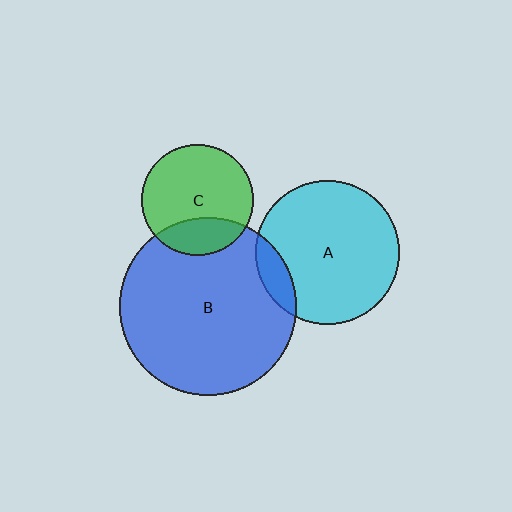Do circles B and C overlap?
Yes.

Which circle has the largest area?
Circle B (blue).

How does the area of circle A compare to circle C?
Approximately 1.7 times.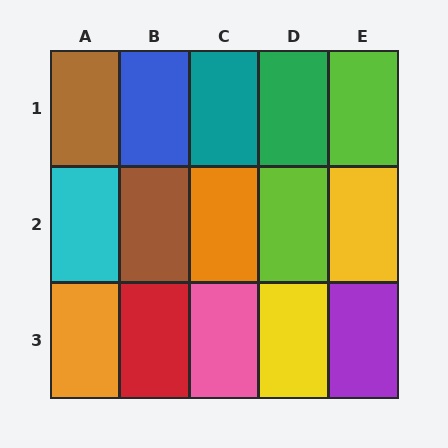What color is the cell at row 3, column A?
Orange.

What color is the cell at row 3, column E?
Purple.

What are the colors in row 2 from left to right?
Cyan, brown, orange, lime, yellow.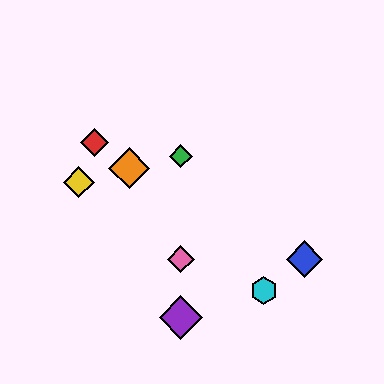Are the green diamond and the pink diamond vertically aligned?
Yes, both are at x≈181.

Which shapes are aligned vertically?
The green diamond, the purple diamond, the pink diamond are aligned vertically.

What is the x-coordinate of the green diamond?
The green diamond is at x≈181.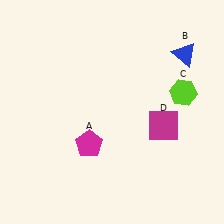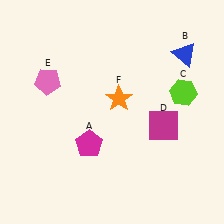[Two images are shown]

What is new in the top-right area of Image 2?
An orange star (F) was added in the top-right area of Image 2.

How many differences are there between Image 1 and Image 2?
There are 2 differences between the two images.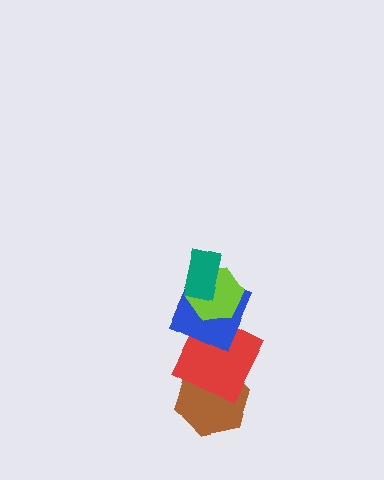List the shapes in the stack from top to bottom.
From top to bottom: the teal rectangle, the lime hexagon, the blue square, the red square, the brown hexagon.